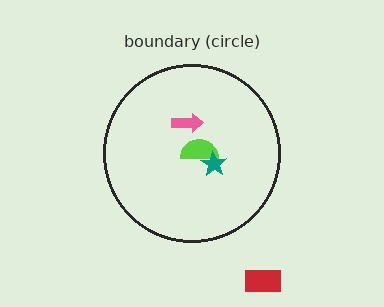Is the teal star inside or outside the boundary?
Inside.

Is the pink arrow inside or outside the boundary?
Inside.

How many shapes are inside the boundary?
3 inside, 1 outside.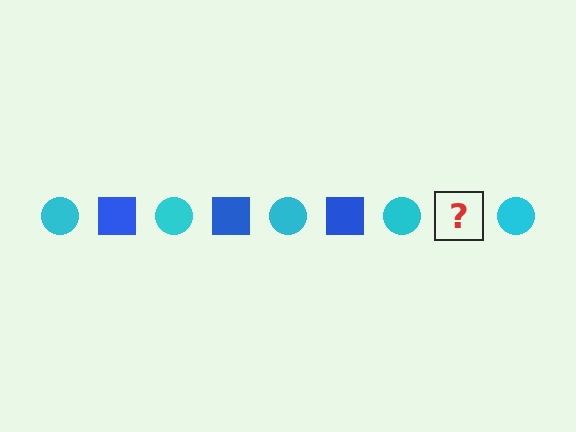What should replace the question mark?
The question mark should be replaced with a blue square.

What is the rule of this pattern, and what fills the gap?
The rule is that the pattern alternates between cyan circle and blue square. The gap should be filled with a blue square.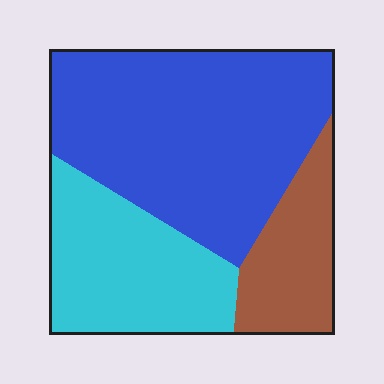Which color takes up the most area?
Blue, at roughly 55%.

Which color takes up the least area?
Brown, at roughly 15%.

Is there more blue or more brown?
Blue.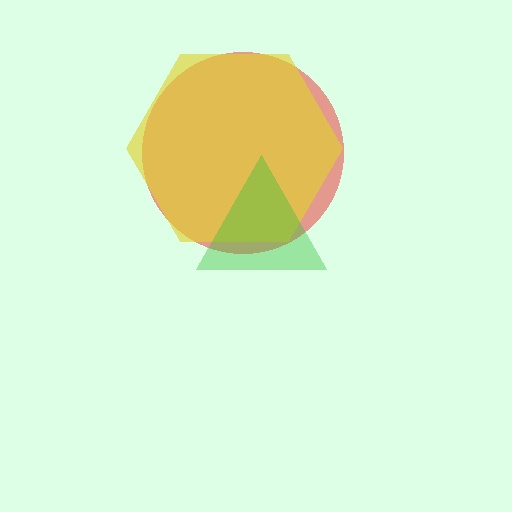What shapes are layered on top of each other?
The layered shapes are: a red circle, a yellow hexagon, a green triangle.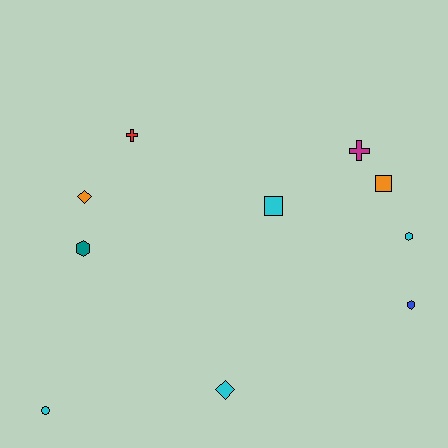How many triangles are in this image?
There are no triangles.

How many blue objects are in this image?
There is 1 blue object.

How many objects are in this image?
There are 10 objects.